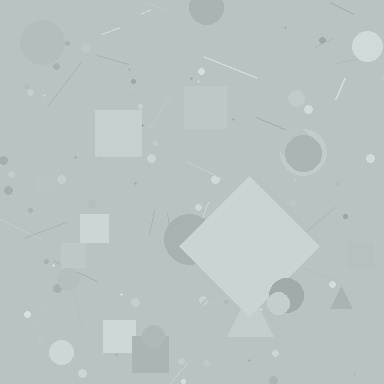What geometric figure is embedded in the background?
A diamond is embedded in the background.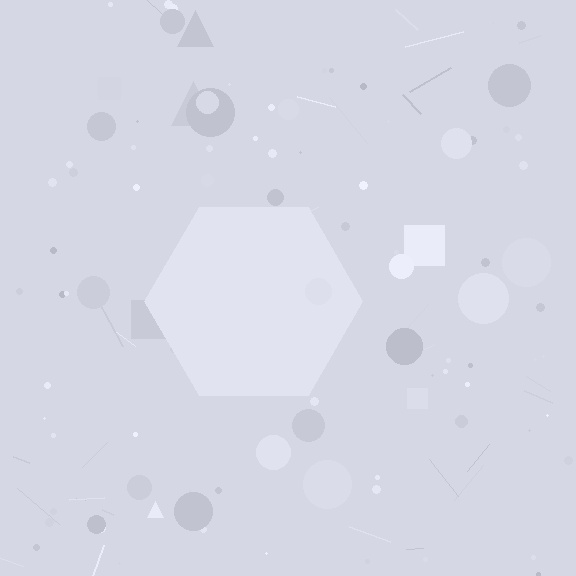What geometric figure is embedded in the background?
A hexagon is embedded in the background.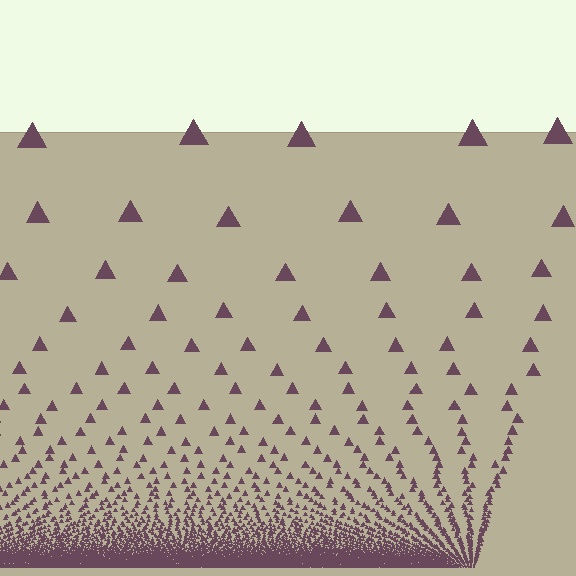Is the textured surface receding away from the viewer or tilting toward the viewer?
The surface appears to tilt toward the viewer. Texture elements get larger and sparser toward the top.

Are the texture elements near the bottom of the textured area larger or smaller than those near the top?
Smaller. The gradient is inverted — elements near the bottom are smaller and denser.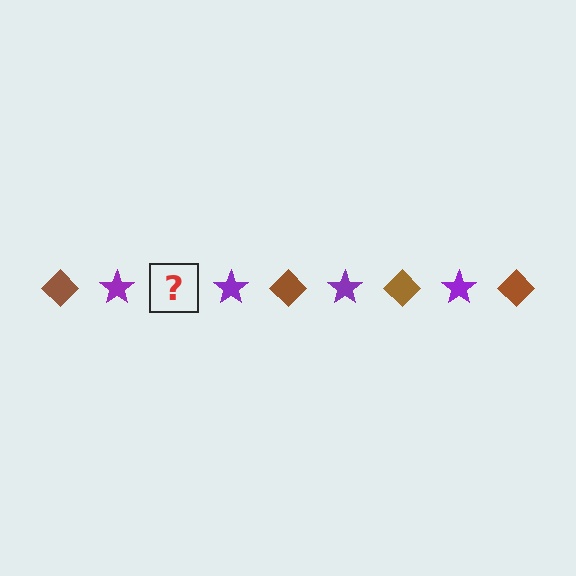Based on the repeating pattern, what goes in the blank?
The blank should be a brown diamond.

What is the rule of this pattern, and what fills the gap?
The rule is that the pattern alternates between brown diamond and purple star. The gap should be filled with a brown diamond.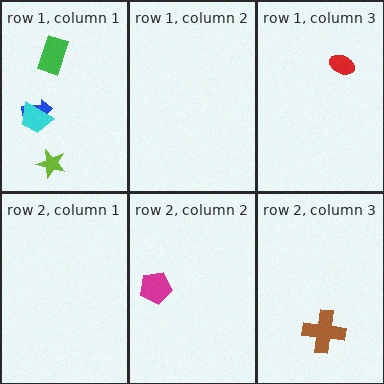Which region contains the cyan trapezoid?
The row 1, column 1 region.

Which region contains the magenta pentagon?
The row 2, column 2 region.